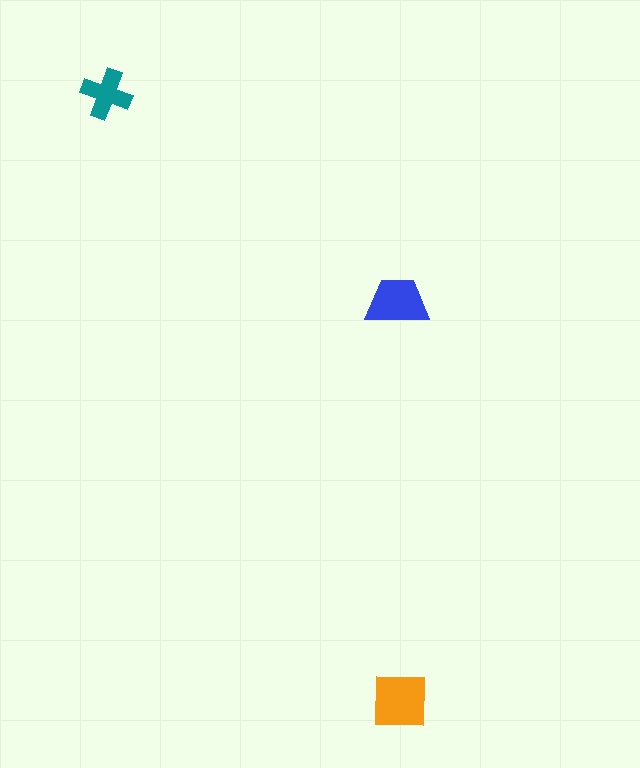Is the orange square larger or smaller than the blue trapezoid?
Larger.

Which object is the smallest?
The teal cross.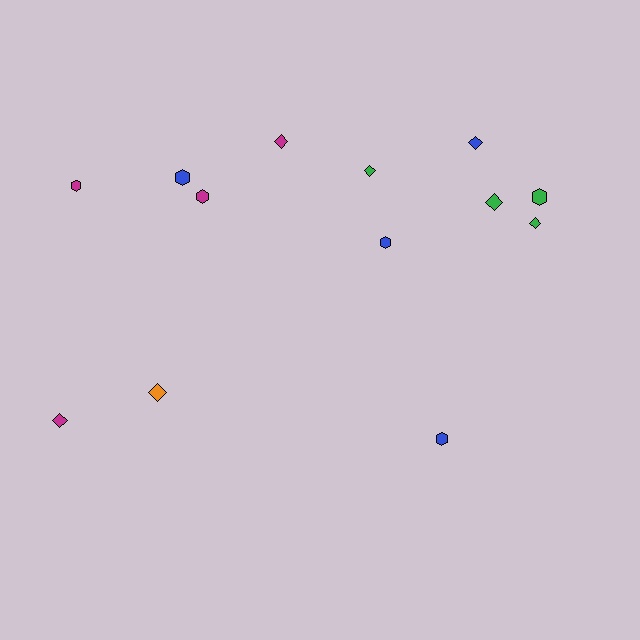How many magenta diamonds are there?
There are 2 magenta diamonds.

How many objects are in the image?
There are 13 objects.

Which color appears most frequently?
Green, with 4 objects.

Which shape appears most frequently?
Diamond, with 7 objects.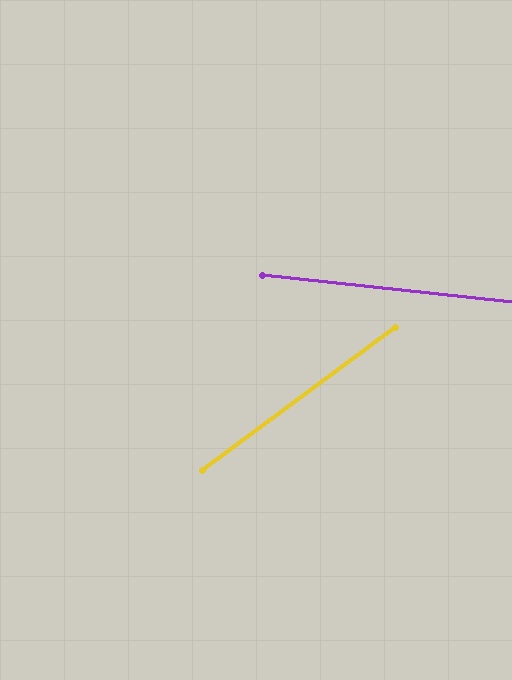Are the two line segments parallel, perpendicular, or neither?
Neither parallel nor perpendicular — they differ by about 43°.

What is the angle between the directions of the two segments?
Approximately 43 degrees.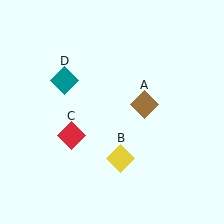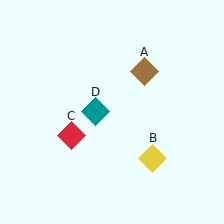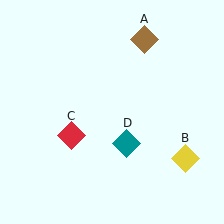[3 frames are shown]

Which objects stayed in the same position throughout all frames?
Red diamond (object C) remained stationary.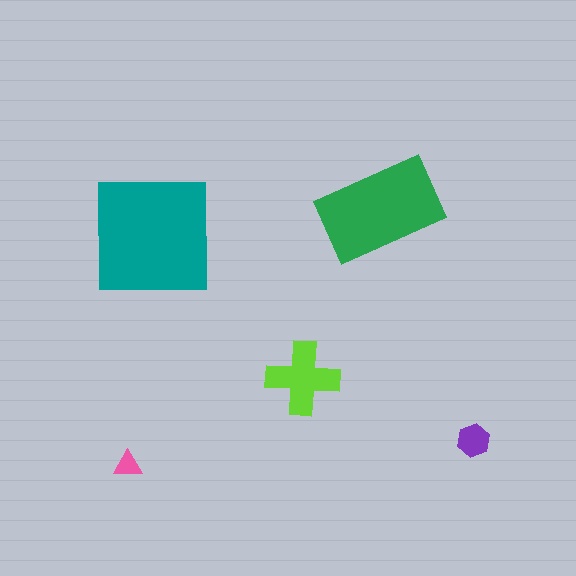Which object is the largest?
The teal square.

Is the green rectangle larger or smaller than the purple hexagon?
Larger.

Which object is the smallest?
The pink triangle.